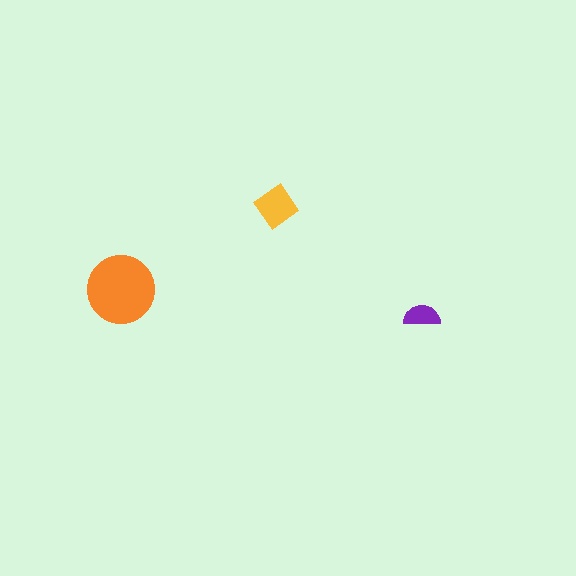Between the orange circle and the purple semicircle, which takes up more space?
The orange circle.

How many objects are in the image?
There are 3 objects in the image.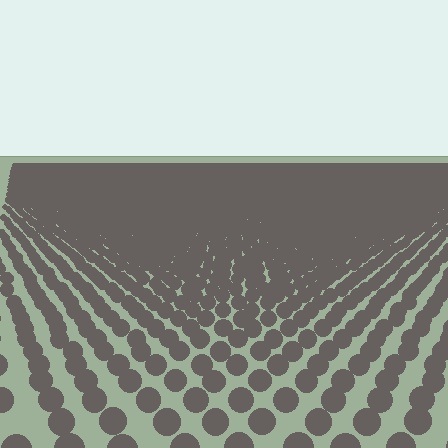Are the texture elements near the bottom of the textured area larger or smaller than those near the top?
Larger. Near the bottom, elements are closer to the viewer and appear at a bigger on-screen size.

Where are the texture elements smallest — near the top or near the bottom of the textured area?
Near the top.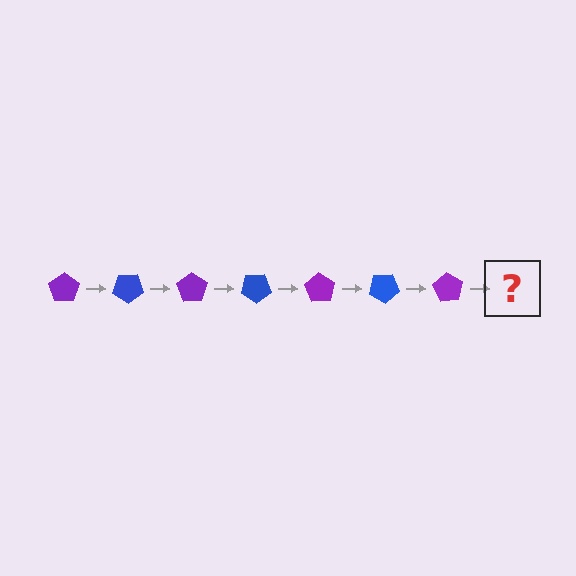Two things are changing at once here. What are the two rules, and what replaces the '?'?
The two rules are that it rotates 35 degrees each step and the color cycles through purple and blue. The '?' should be a blue pentagon, rotated 245 degrees from the start.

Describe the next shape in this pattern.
It should be a blue pentagon, rotated 245 degrees from the start.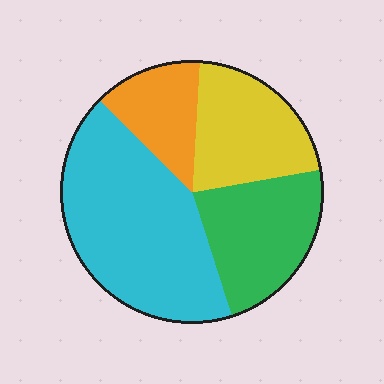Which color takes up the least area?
Orange, at roughly 15%.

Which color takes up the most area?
Cyan, at roughly 40%.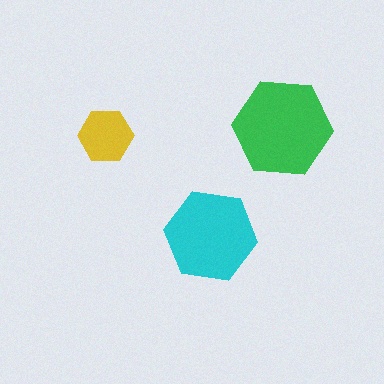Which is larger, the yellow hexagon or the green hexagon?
The green one.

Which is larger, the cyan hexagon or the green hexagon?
The green one.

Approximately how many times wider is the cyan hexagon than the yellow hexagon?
About 1.5 times wider.